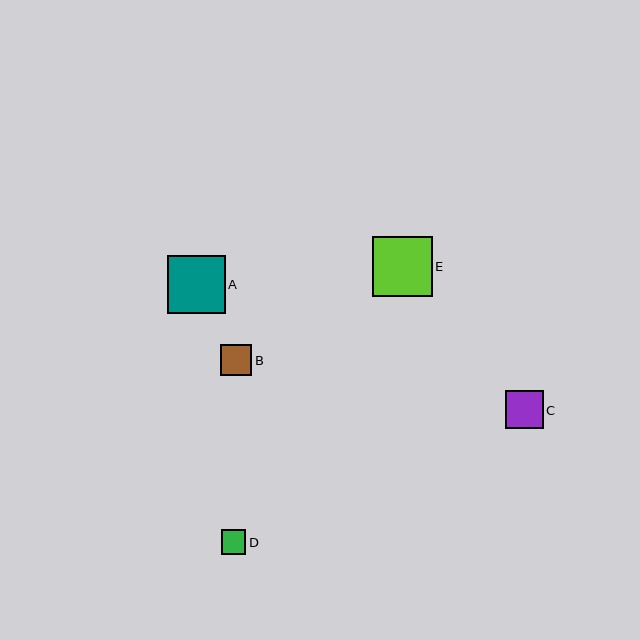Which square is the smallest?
Square D is the smallest with a size of approximately 25 pixels.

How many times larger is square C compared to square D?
Square C is approximately 1.5 times the size of square D.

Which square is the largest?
Square E is the largest with a size of approximately 60 pixels.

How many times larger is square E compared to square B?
Square E is approximately 1.9 times the size of square B.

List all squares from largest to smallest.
From largest to smallest: E, A, C, B, D.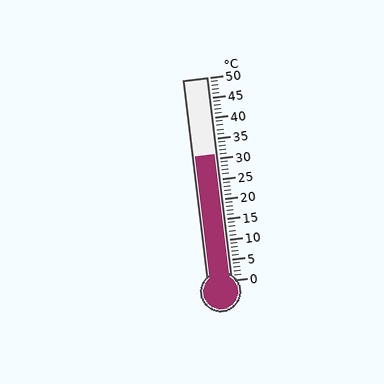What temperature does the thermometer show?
The thermometer shows approximately 31°C.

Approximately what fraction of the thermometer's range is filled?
The thermometer is filled to approximately 60% of its range.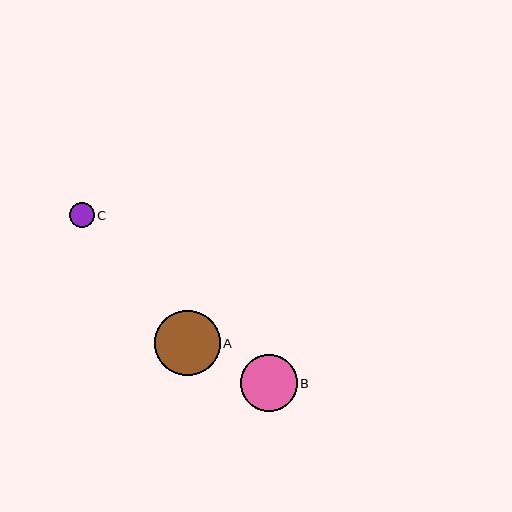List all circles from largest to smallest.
From largest to smallest: A, B, C.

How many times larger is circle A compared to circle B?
Circle A is approximately 1.1 times the size of circle B.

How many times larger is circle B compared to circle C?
Circle B is approximately 2.4 times the size of circle C.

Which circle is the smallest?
Circle C is the smallest with a size of approximately 24 pixels.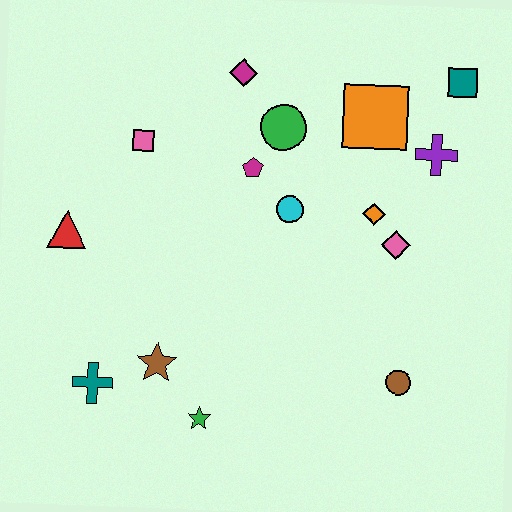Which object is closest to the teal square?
The purple cross is closest to the teal square.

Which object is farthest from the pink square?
The brown circle is farthest from the pink square.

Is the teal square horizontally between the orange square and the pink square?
No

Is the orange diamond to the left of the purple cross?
Yes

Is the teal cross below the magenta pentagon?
Yes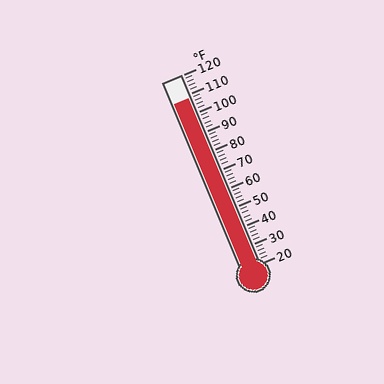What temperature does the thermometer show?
The thermometer shows approximately 108°F.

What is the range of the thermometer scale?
The thermometer scale ranges from 20°F to 120°F.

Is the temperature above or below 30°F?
The temperature is above 30°F.